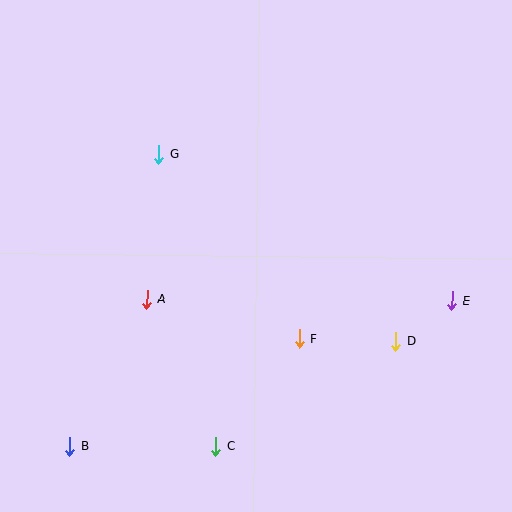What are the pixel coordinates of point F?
Point F is at (299, 338).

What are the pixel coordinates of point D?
Point D is at (396, 341).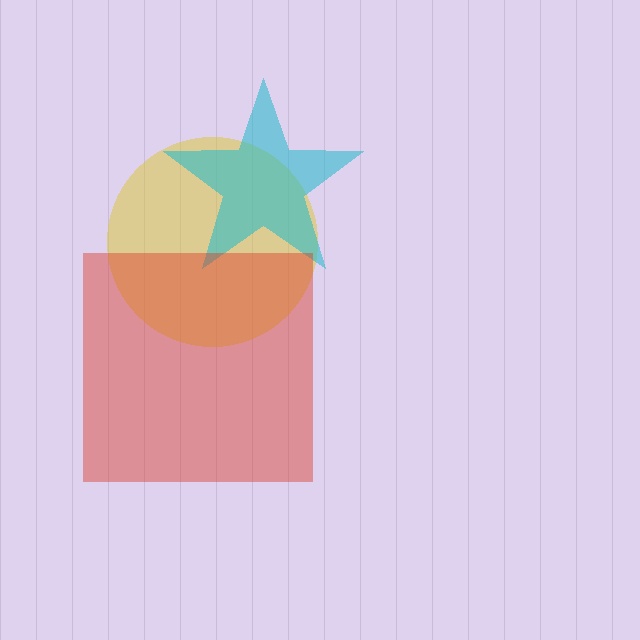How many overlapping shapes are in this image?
There are 3 overlapping shapes in the image.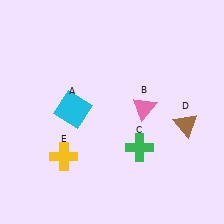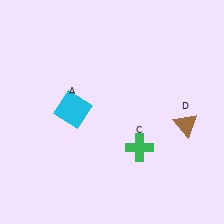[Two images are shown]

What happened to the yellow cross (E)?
The yellow cross (E) was removed in Image 2. It was in the bottom-left area of Image 1.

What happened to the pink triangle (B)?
The pink triangle (B) was removed in Image 2. It was in the top-right area of Image 1.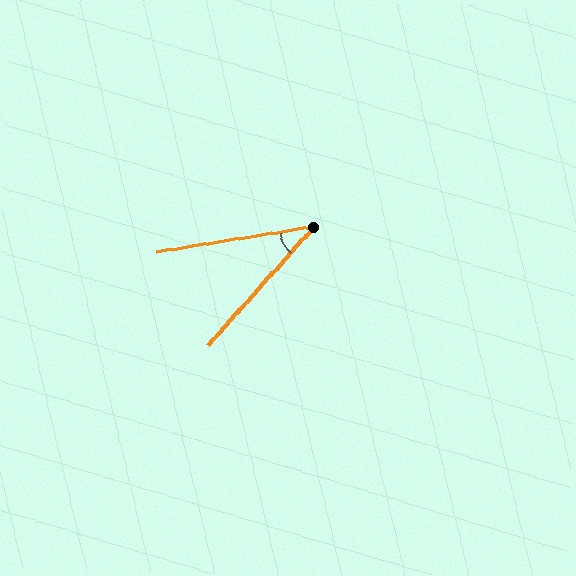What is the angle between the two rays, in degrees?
Approximately 39 degrees.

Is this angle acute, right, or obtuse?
It is acute.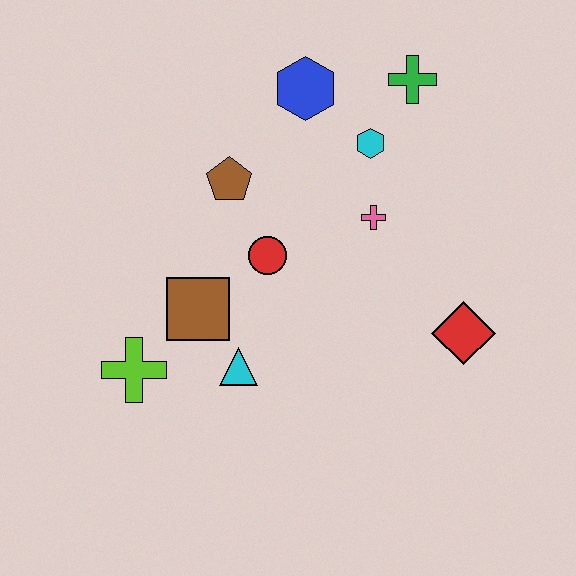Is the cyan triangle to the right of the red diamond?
No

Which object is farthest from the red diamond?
The lime cross is farthest from the red diamond.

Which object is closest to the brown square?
The cyan triangle is closest to the brown square.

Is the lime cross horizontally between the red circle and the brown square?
No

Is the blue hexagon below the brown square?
No